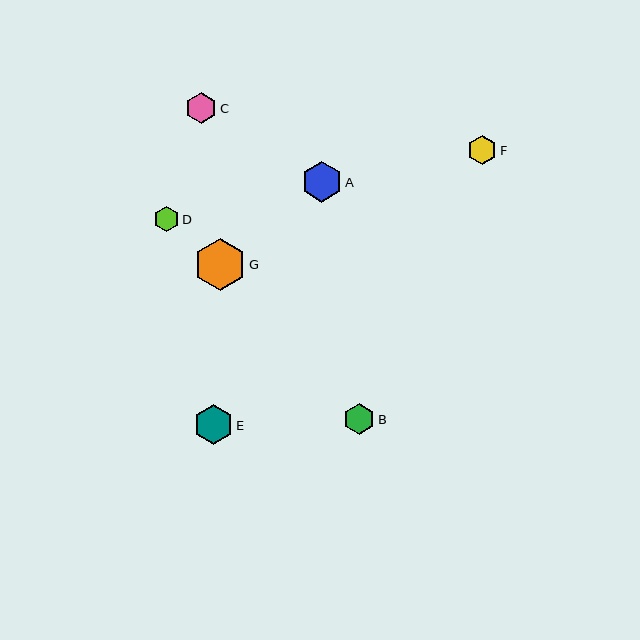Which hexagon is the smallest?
Hexagon D is the smallest with a size of approximately 25 pixels.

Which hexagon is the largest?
Hexagon G is the largest with a size of approximately 52 pixels.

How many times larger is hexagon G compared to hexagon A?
Hexagon G is approximately 1.3 times the size of hexagon A.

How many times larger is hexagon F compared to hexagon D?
Hexagon F is approximately 1.2 times the size of hexagon D.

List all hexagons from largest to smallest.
From largest to smallest: G, A, E, C, B, F, D.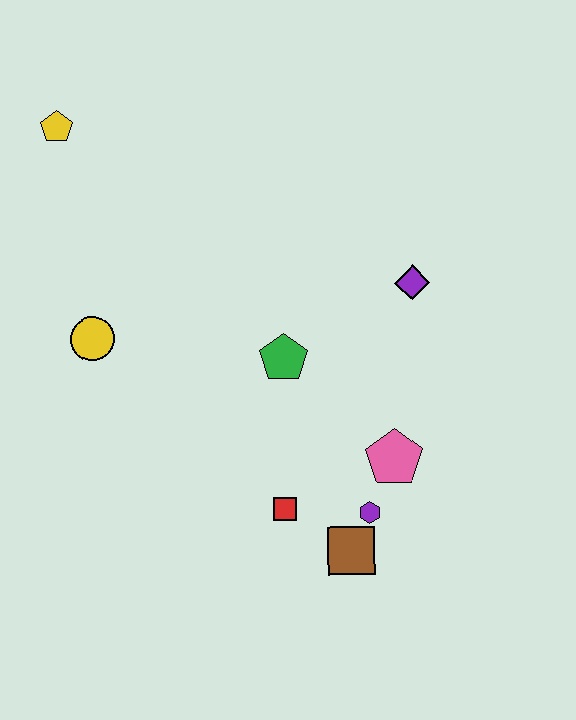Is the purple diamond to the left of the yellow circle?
No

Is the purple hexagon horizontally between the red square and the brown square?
No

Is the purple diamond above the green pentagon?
Yes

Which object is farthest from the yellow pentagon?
The brown square is farthest from the yellow pentagon.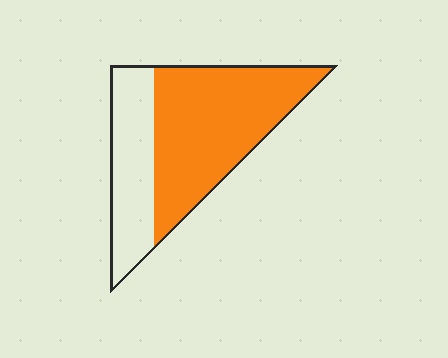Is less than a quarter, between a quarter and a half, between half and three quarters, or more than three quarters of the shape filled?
Between half and three quarters.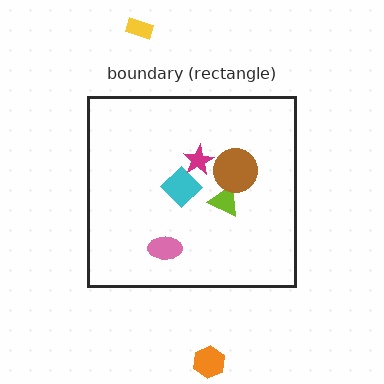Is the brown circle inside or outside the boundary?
Inside.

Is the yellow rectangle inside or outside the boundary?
Outside.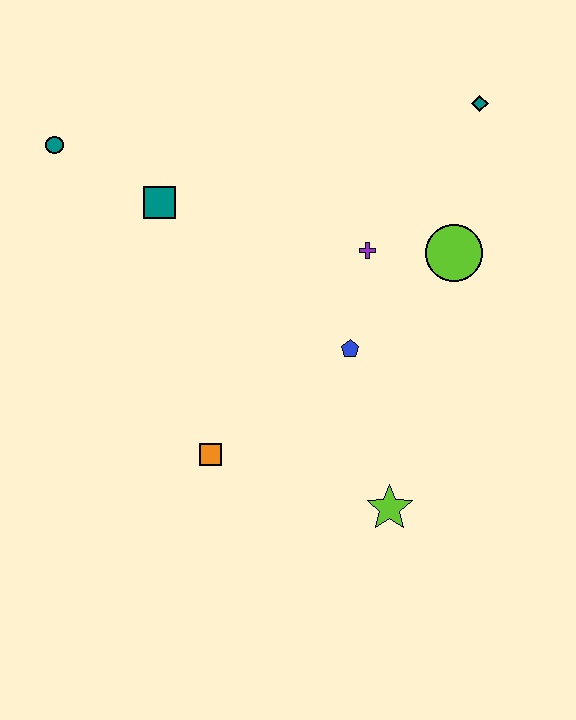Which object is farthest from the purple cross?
The teal circle is farthest from the purple cross.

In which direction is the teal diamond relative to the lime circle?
The teal diamond is above the lime circle.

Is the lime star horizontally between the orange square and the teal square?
No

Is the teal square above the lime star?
Yes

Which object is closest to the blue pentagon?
The purple cross is closest to the blue pentagon.